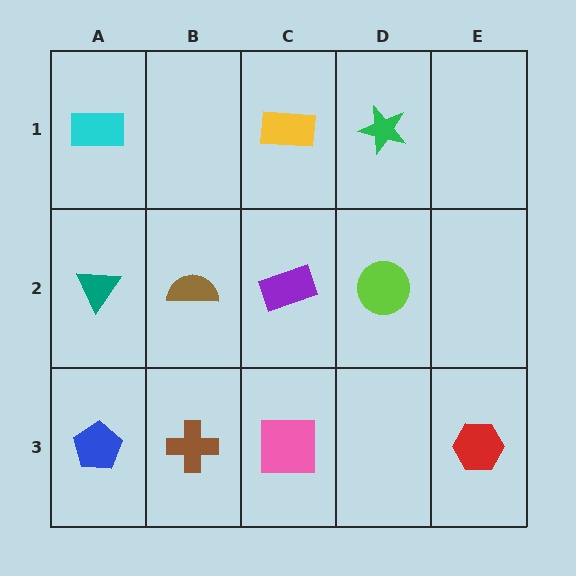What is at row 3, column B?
A brown cross.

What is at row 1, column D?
A green star.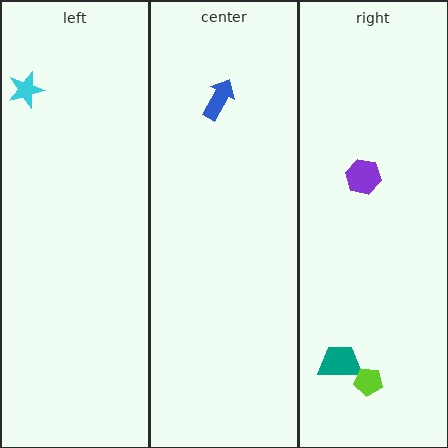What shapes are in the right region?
The teal trapezoid, the purple hexagon, the lime pentagon.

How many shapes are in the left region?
1.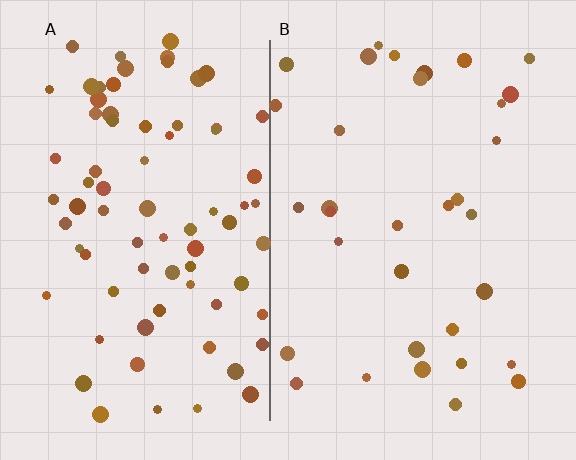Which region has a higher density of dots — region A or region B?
A (the left).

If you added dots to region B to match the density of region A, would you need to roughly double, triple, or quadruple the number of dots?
Approximately double.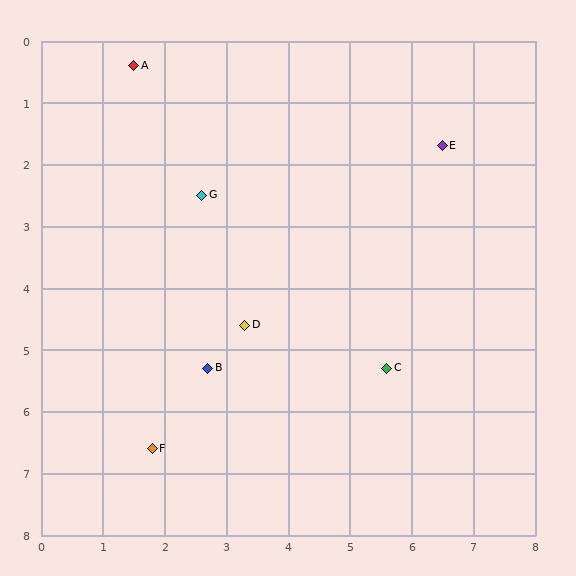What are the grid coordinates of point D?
Point D is at approximately (3.3, 4.6).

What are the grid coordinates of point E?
Point E is at approximately (6.5, 1.7).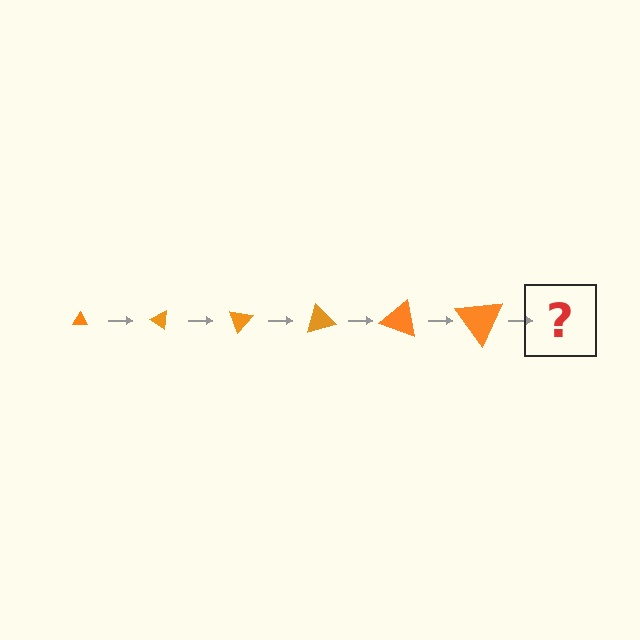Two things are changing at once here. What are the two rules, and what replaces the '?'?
The two rules are that the triangle grows larger each step and it rotates 35 degrees each step. The '?' should be a triangle, larger than the previous one and rotated 210 degrees from the start.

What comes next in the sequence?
The next element should be a triangle, larger than the previous one and rotated 210 degrees from the start.